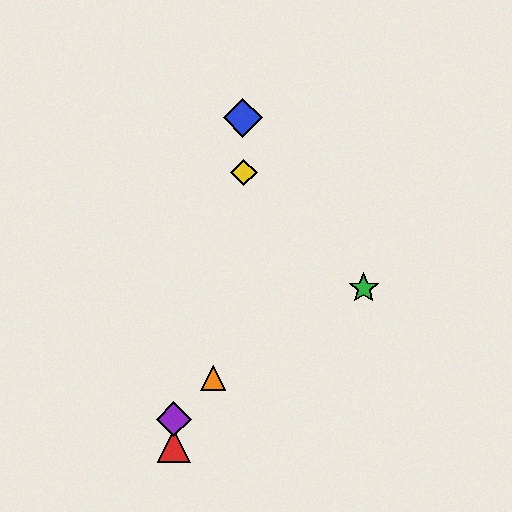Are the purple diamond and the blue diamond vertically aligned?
No, the purple diamond is at x≈174 and the blue diamond is at x≈243.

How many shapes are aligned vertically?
2 shapes (the red triangle, the purple diamond) are aligned vertically.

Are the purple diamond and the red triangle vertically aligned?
Yes, both are at x≈174.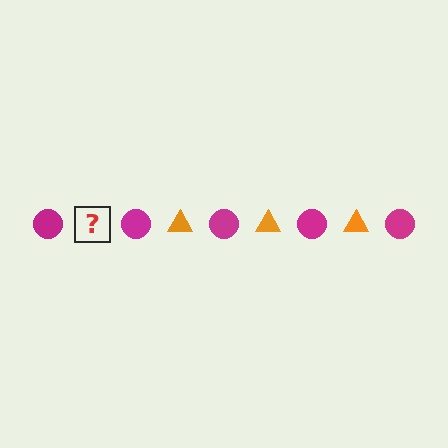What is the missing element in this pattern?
The missing element is an orange triangle.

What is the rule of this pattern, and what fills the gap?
The rule is that the pattern alternates between magenta circle and orange triangle. The gap should be filled with an orange triangle.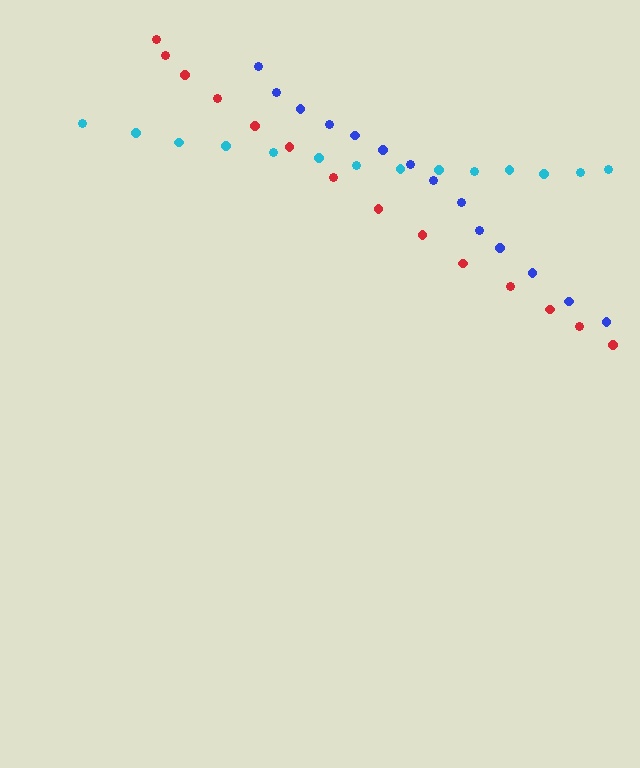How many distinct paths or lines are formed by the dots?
There are 3 distinct paths.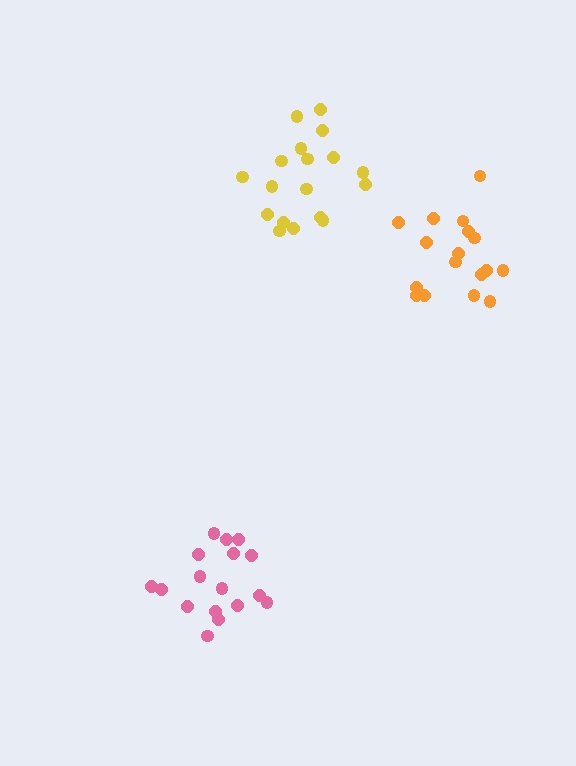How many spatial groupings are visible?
There are 3 spatial groupings.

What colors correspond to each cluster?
The clusters are colored: pink, yellow, orange.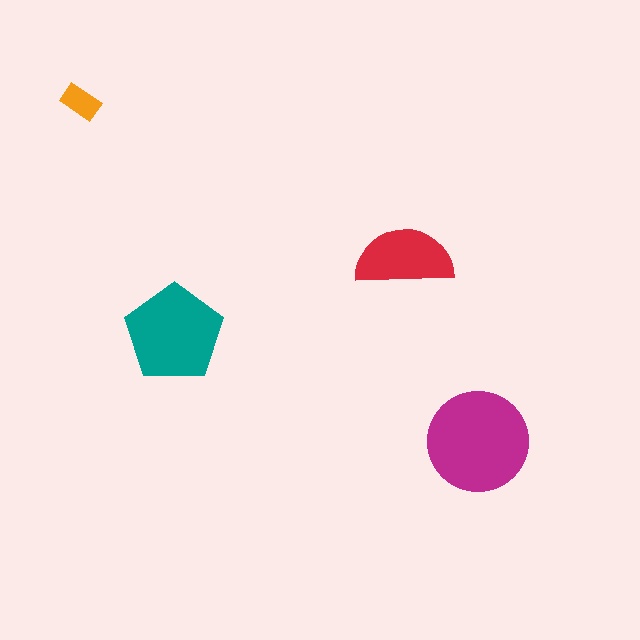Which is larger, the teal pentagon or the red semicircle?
The teal pentagon.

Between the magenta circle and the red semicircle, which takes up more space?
The magenta circle.